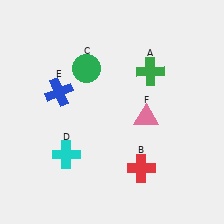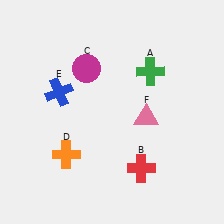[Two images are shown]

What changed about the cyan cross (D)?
In Image 1, D is cyan. In Image 2, it changed to orange.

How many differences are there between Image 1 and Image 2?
There are 2 differences between the two images.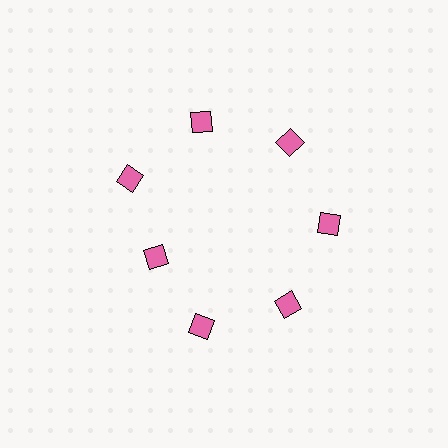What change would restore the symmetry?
The symmetry would be restored by moving it outward, back onto the ring so that all 7 diamonds sit at equal angles and equal distance from the center.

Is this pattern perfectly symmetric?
No. The 7 pink diamonds are arranged in a ring, but one element near the 8 o'clock position is pulled inward toward the center, breaking the 7-fold rotational symmetry.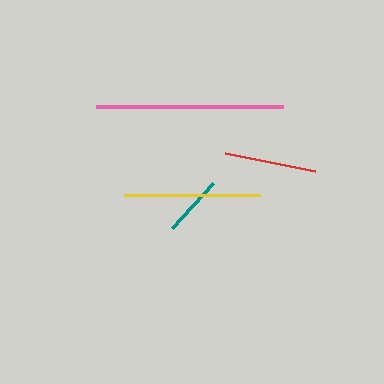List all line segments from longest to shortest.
From longest to shortest: pink, yellow, red, teal.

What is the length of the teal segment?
The teal segment is approximately 61 pixels long.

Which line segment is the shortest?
The teal line is the shortest at approximately 61 pixels.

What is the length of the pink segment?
The pink segment is approximately 187 pixels long.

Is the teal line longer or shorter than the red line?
The red line is longer than the teal line.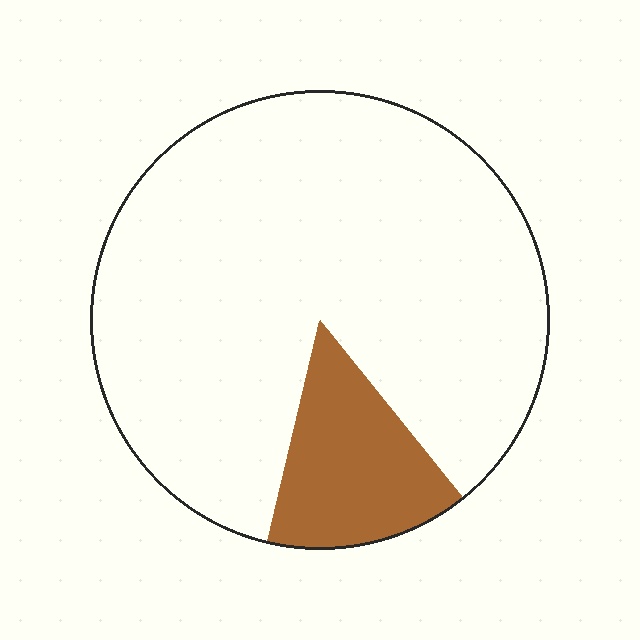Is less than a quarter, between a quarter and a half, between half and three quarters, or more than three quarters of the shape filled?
Less than a quarter.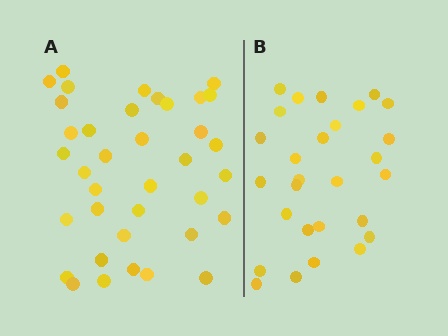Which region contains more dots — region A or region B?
Region A (the left region) has more dots.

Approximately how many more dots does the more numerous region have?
Region A has roughly 8 or so more dots than region B.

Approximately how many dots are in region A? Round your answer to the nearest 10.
About 40 dots. (The exact count is 37, which rounds to 40.)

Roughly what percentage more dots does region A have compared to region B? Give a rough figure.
About 30% more.